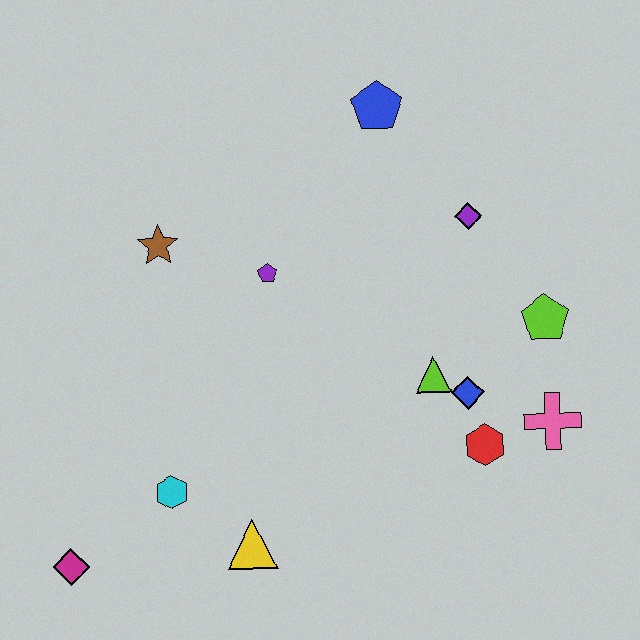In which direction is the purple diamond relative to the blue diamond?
The purple diamond is above the blue diamond.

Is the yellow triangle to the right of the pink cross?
No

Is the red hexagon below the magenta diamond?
No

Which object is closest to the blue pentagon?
The purple diamond is closest to the blue pentagon.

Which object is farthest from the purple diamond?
The magenta diamond is farthest from the purple diamond.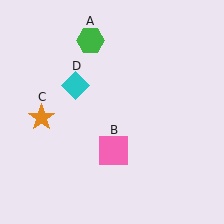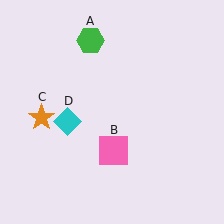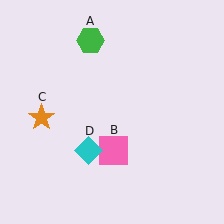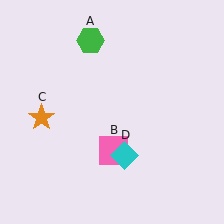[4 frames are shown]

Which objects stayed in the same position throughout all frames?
Green hexagon (object A) and pink square (object B) and orange star (object C) remained stationary.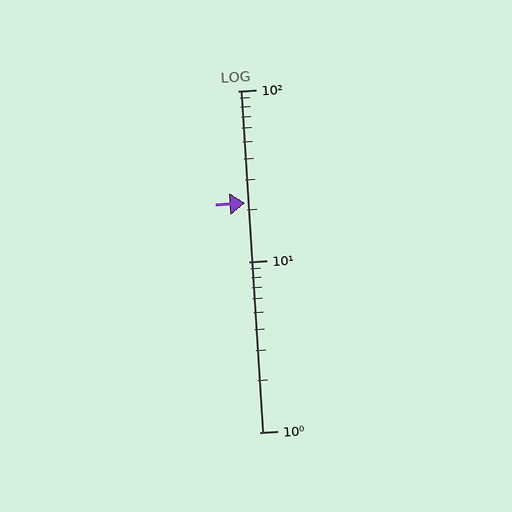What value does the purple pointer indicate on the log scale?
The pointer indicates approximately 22.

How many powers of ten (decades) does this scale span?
The scale spans 2 decades, from 1 to 100.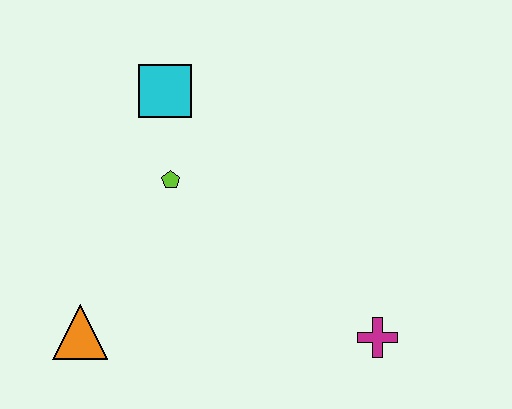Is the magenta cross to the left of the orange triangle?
No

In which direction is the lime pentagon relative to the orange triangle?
The lime pentagon is above the orange triangle.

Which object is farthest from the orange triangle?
The magenta cross is farthest from the orange triangle.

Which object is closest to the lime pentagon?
The cyan square is closest to the lime pentagon.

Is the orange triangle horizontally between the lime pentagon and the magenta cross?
No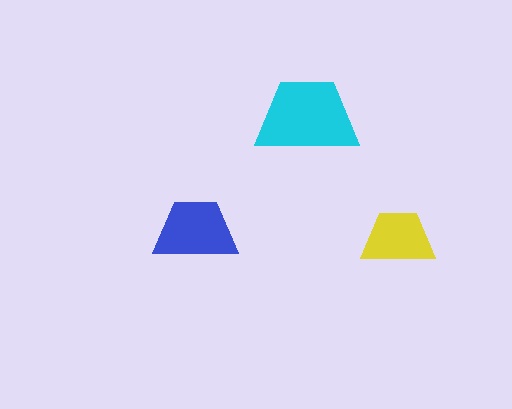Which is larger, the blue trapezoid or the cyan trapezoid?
The cyan one.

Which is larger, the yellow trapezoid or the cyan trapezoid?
The cyan one.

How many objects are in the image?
There are 3 objects in the image.